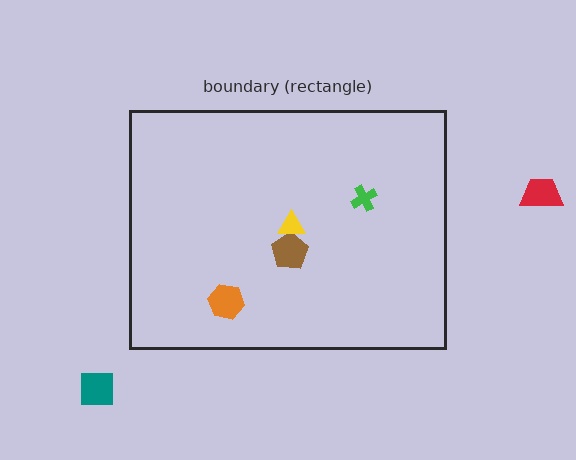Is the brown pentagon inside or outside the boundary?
Inside.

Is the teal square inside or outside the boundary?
Outside.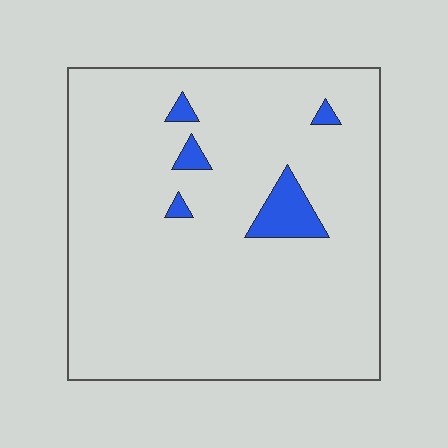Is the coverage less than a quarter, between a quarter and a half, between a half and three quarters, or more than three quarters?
Less than a quarter.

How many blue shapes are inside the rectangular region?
5.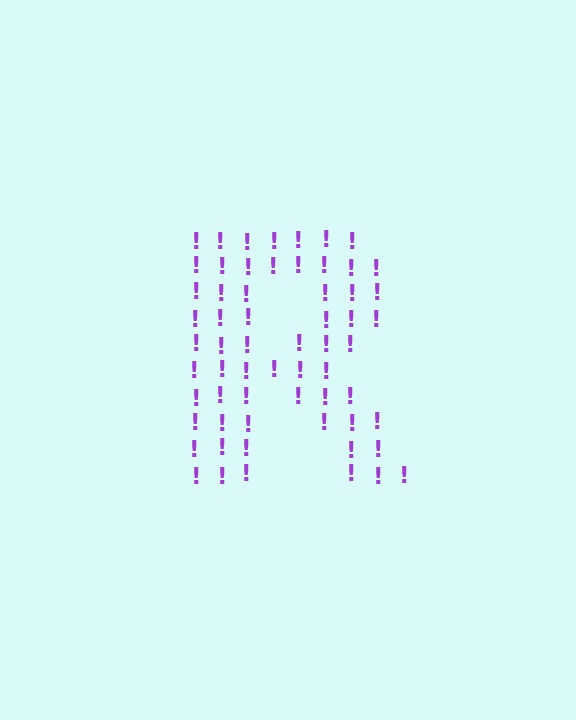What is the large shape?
The large shape is the letter R.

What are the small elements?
The small elements are exclamation marks.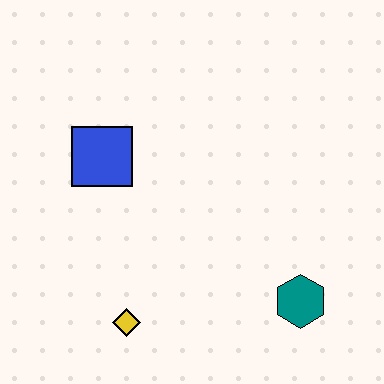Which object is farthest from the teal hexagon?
The blue square is farthest from the teal hexagon.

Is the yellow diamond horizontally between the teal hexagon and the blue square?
Yes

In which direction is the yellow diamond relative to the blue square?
The yellow diamond is below the blue square.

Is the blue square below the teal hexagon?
No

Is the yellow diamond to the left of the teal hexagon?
Yes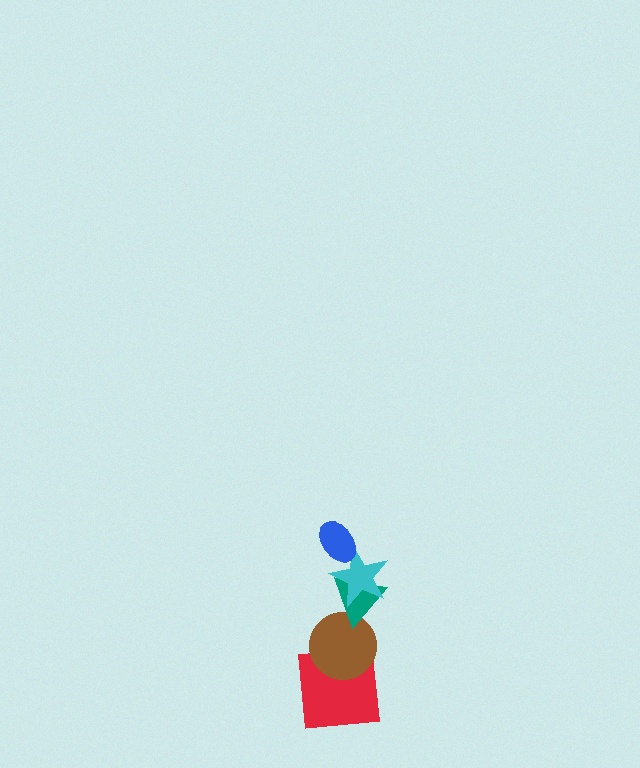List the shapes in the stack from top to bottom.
From top to bottom: the blue ellipse, the cyan star, the teal triangle, the brown circle, the red square.